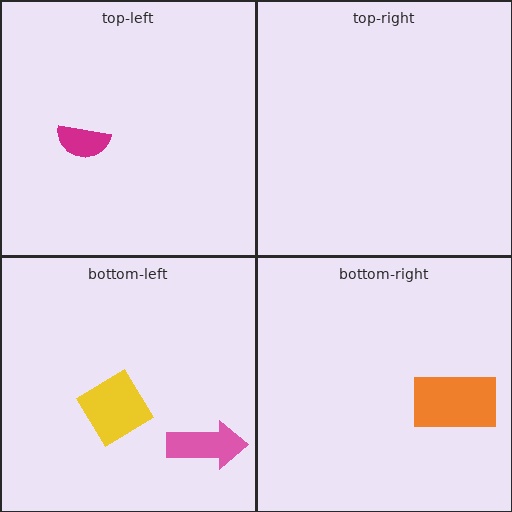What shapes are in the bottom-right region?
The orange rectangle.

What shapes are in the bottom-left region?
The yellow diamond, the pink arrow.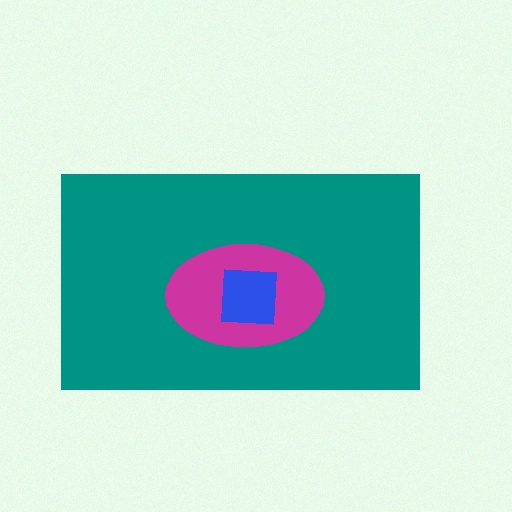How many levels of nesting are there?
3.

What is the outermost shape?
The teal rectangle.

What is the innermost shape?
The blue square.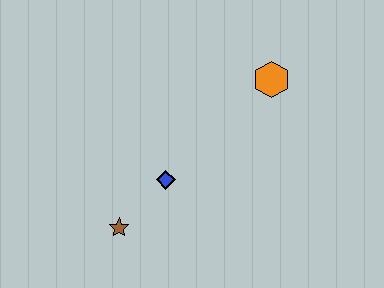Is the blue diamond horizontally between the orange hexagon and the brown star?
Yes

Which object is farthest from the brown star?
The orange hexagon is farthest from the brown star.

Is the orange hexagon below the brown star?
No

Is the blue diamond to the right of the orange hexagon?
No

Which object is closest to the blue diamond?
The brown star is closest to the blue diamond.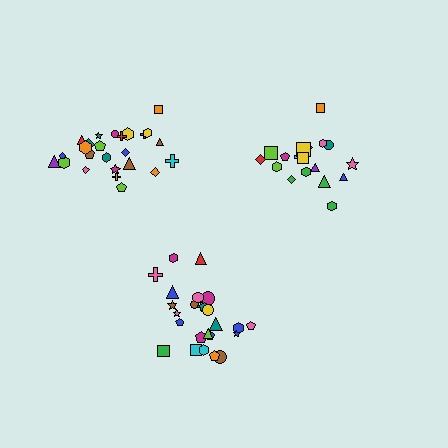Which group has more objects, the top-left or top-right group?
The top-left group.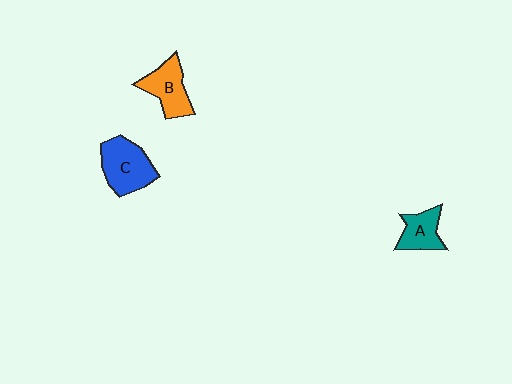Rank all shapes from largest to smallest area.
From largest to smallest: C (blue), B (orange), A (teal).